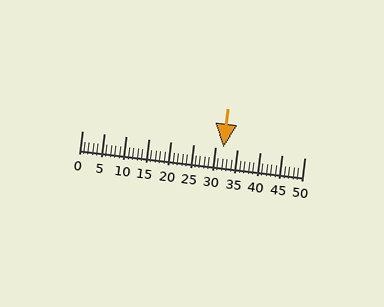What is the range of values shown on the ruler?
The ruler shows values from 0 to 50.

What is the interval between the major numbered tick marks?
The major tick marks are spaced 5 units apart.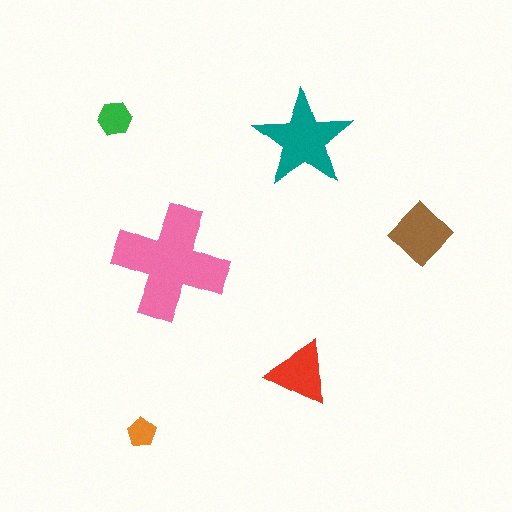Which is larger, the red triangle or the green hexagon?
The red triangle.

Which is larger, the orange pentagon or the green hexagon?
The green hexagon.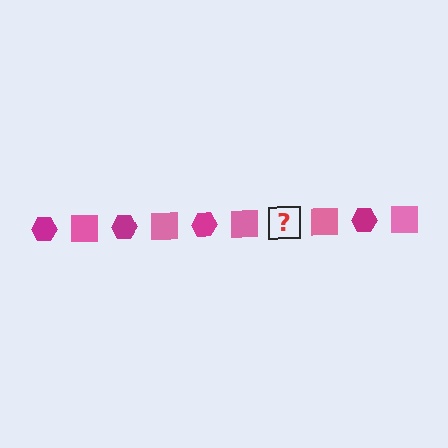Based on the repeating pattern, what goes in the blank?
The blank should be a magenta hexagon.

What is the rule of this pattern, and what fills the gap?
The rule is that the pattern alternates between magenta hexagon and pink square. The gap should be filled with a magenta hexagon.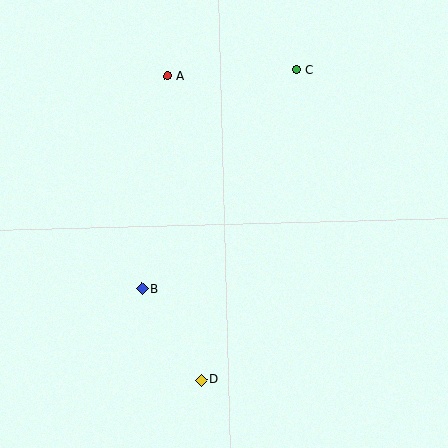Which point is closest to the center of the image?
Point B at (142, 289) is closest to the center.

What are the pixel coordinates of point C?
Point C is at (297, 70).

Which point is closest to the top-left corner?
Point A is closest to the top-left corner.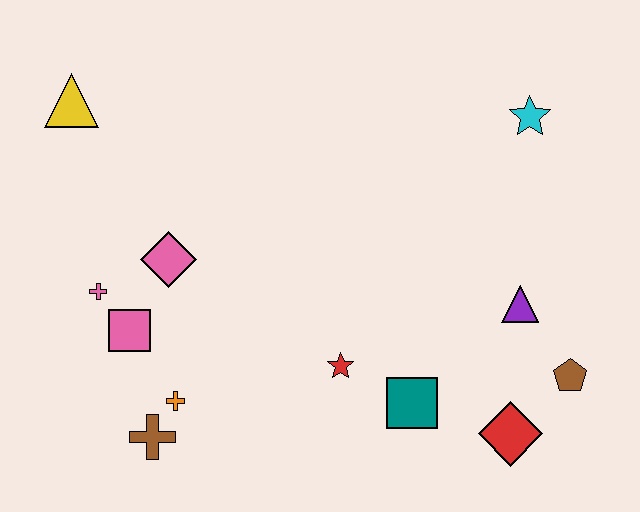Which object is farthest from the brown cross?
The cyan star is farthest from the brown cross.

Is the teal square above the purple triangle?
No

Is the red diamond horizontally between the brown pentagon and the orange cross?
Yes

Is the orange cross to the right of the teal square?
No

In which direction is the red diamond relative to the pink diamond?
The red diamond is to the right of the pink diamond.